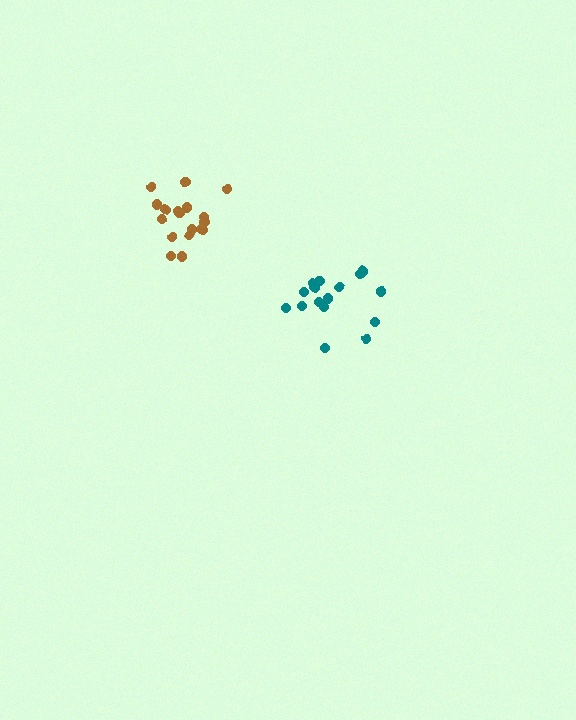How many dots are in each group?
Group 1: 16 dots, Group 2: 18 dots (34 total).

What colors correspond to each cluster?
The clusters are colored: teal, brown.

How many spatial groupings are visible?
There are 2 spatial groupings.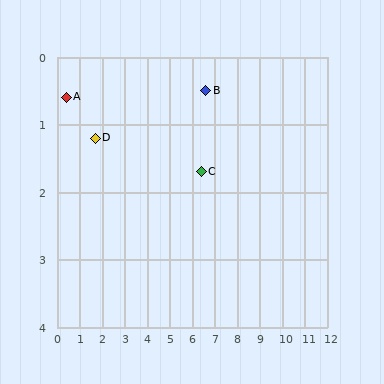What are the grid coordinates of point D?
Point D is at approximately (1.7, 1.2).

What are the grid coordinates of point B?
Point B is at approximately (6.6, 0.5).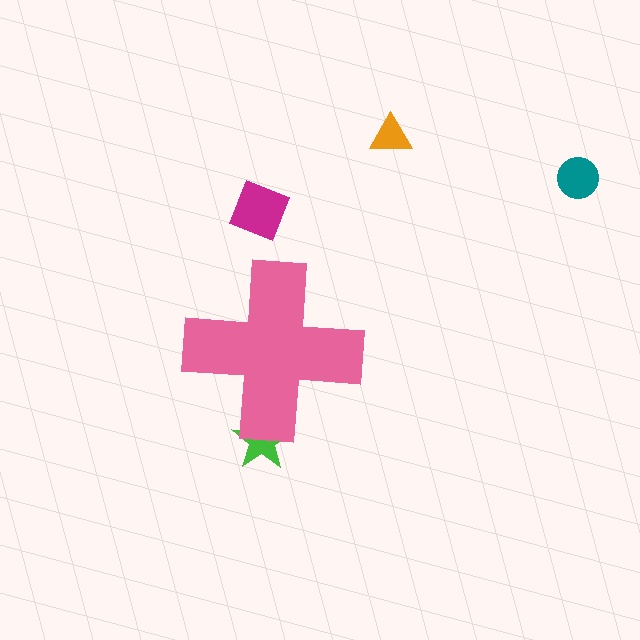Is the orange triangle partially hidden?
No, the orange triangle is fully visible.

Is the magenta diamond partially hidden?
No, the magenta diamond is fully visible.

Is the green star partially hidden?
Yes, the green star is partially hidden behind the pink cross.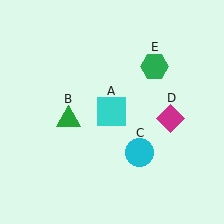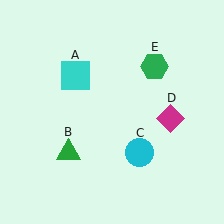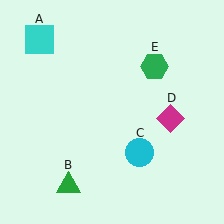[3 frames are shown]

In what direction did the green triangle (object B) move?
The green triangle (object B) moved down.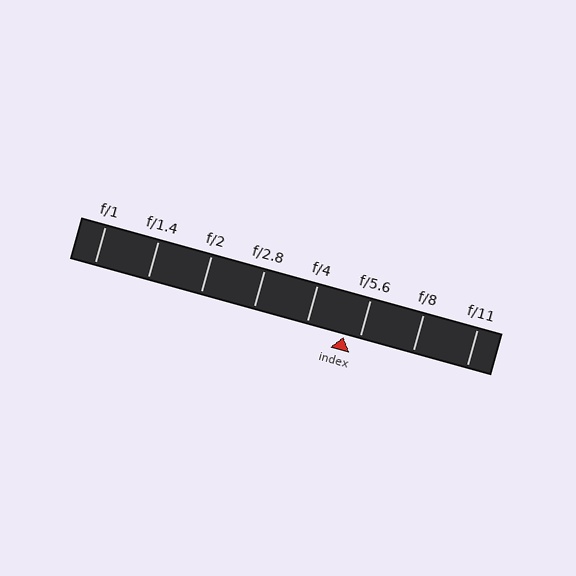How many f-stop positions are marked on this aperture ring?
There are 8 f-stop positions marked.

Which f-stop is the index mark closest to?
The index mark is closest to f/5.6.